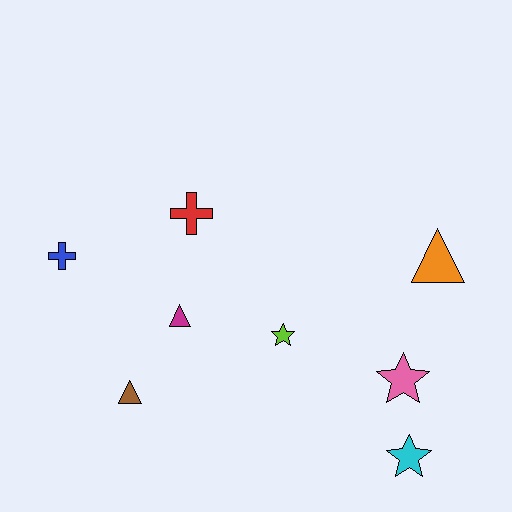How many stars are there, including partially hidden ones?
There are 3 stars.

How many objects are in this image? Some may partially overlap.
There are 8 objects.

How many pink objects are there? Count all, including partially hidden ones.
There is 1 pink object.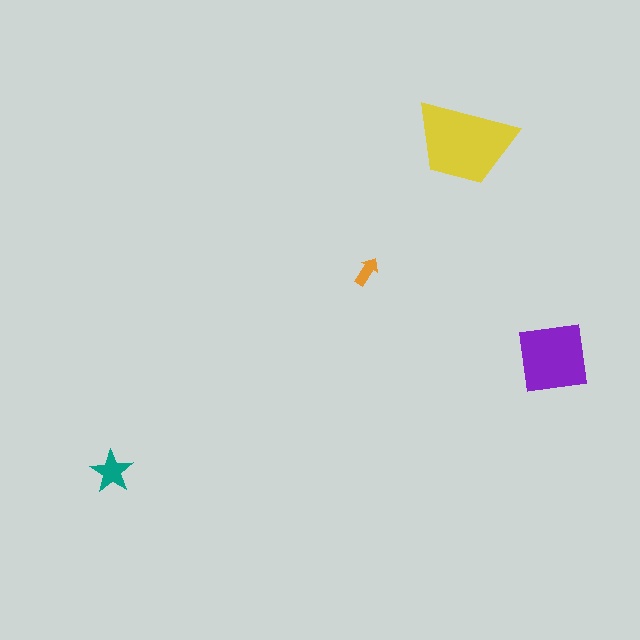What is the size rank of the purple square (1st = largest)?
2nd.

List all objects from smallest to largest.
The orange arrow, the teal star, the purple square, the yellow trapezoid.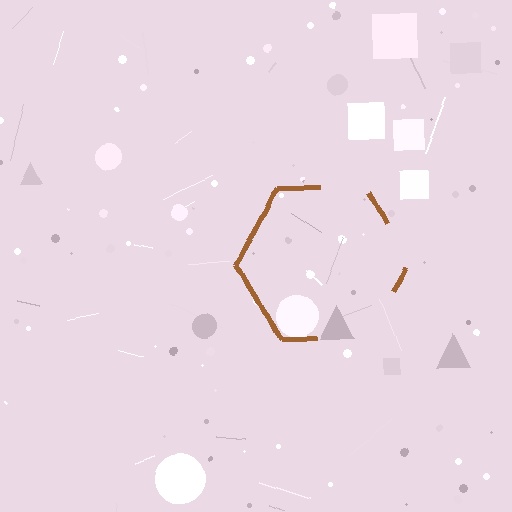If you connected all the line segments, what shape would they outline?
They would outline a hexagon.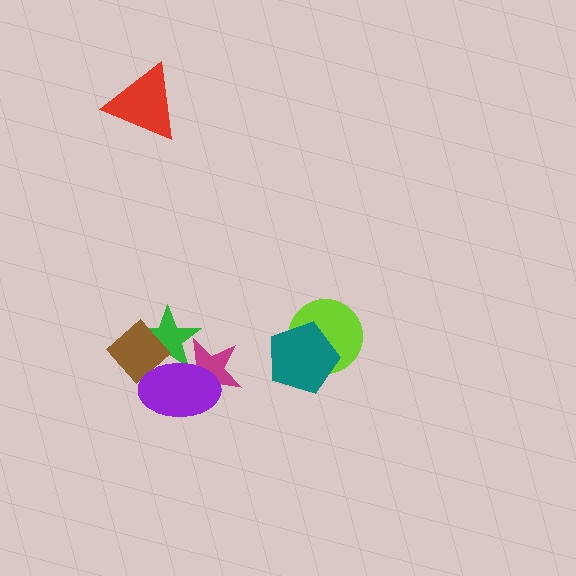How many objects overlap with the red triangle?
0 objects overlap with the red triangle.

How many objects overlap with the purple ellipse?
3 objects overlap with the purple ellipse.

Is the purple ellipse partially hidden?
No, no other shape covers it.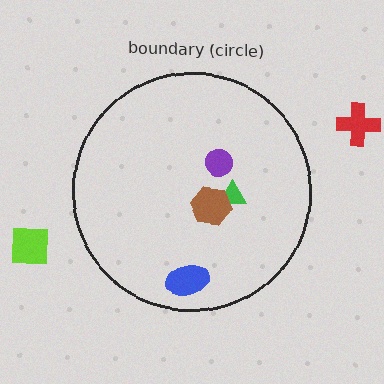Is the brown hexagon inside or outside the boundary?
Inside.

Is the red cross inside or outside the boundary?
Outside.